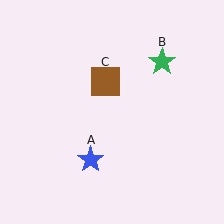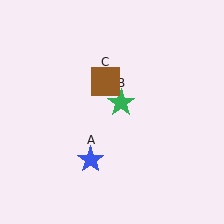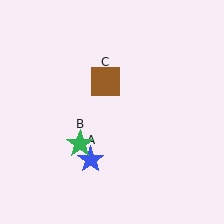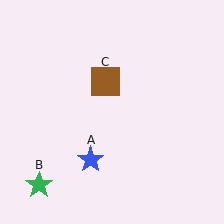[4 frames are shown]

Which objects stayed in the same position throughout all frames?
Blue star (object A) and brown square (object C) remained stationary.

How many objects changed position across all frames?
1 object changed position: green star (object B).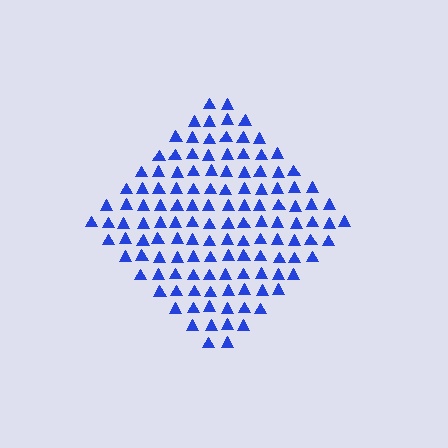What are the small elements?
The small elements are triangles.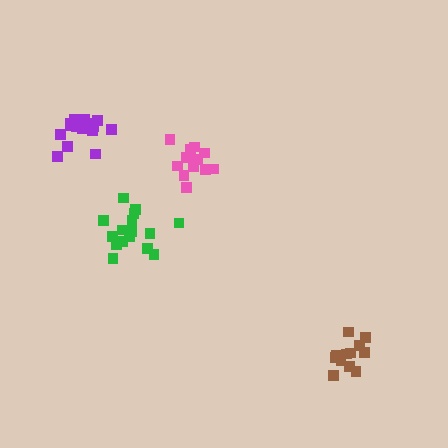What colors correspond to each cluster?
The clusters are colored: pink, green, brown, purple.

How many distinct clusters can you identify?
There are 4 distinct clusters.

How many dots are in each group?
Group 1: 12 dots, Group 2: 16 dots, Group 3: 12 dots, Group 4: 18 dots (58 total).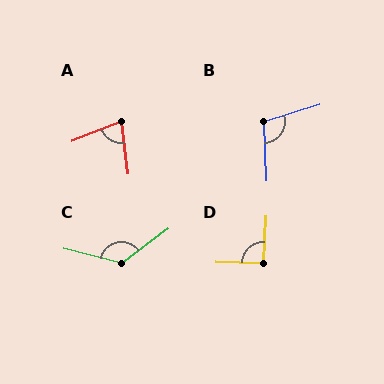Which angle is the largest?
C, at approximately 130 degrees.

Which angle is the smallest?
A, at approximately 76 degrees.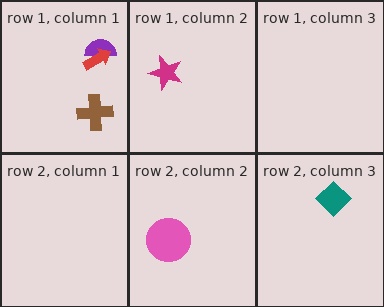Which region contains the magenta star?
The row 1, column 2 region.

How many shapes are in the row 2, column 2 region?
1.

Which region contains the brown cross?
The row 1, column 1 region.